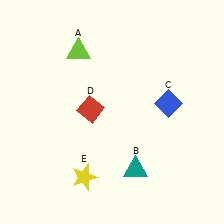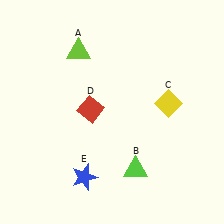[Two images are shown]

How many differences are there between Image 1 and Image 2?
There are 3 differences between the two images.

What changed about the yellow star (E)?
In Image 1, E is yellow. In Image 2, it changed to blue.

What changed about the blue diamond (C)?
In Image 1, C is blue. In Image 2, it changed to yellow.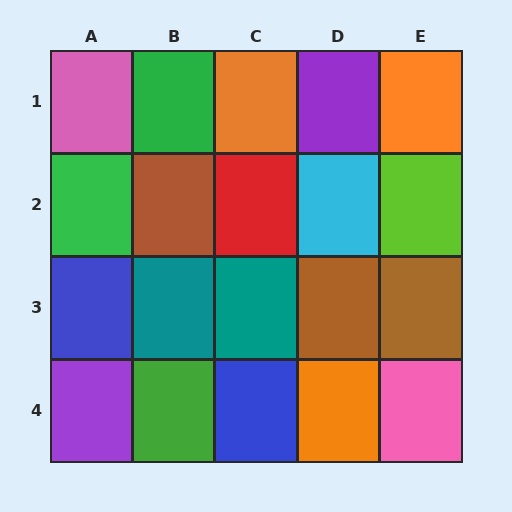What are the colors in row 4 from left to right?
Purple, green, blue, orange, pink.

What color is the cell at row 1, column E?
Orange.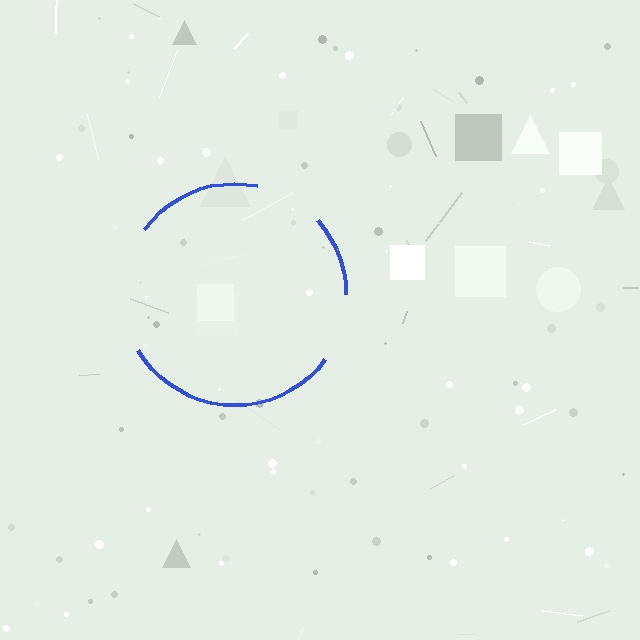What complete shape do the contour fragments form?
The contour fragments form a circle.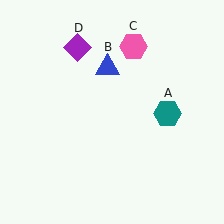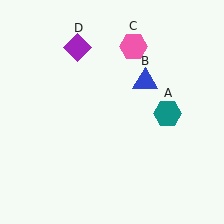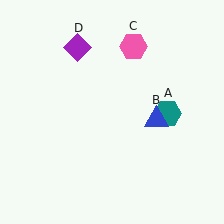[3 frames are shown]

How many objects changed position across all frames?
1 object changed position: blue triangle (object B).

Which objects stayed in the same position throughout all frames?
Teal hexagon (object A) and pink hexagon (object C) and purple diamond (object D) remained stationary.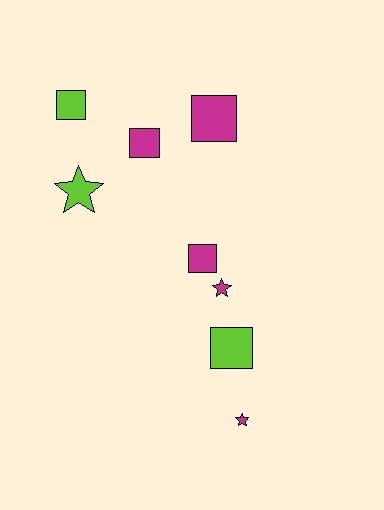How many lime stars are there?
There is 1 lime star.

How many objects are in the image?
There are 8 objects.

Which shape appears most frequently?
Square, with 5 objects.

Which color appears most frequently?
Magenta, with 5 objects.